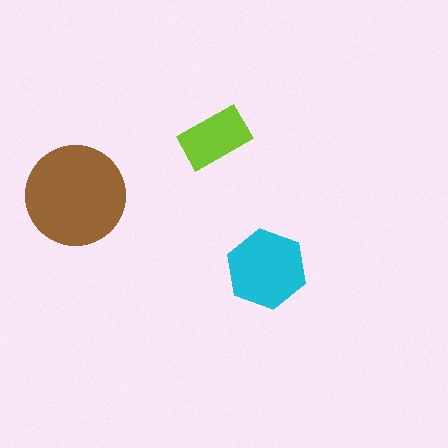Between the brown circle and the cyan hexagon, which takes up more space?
The brown circle.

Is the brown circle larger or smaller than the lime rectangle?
Larger.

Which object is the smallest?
The lime rectangle.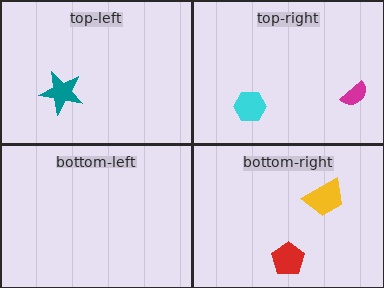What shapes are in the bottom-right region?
The red pentagon, the yellow trapezoid.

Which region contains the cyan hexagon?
The top-right region.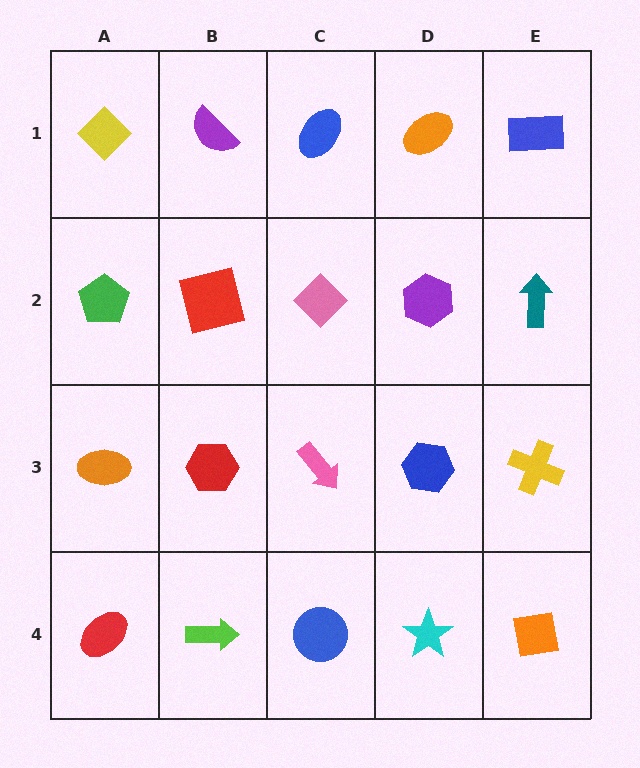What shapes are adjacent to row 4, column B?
A red hexagon (row 3, column B), a red ellipse (row 4, column A), a blue circle (row 4, column C).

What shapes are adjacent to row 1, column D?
A purple hexagon (row 2, column D), a blue ellipse (row 1, column C), a blue rectangle (row 1, column E).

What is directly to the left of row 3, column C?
A red hexagon.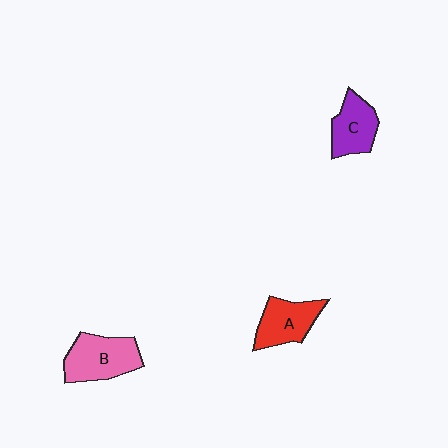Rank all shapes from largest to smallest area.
From largest to smallest: B (pink), A (red), C (purple).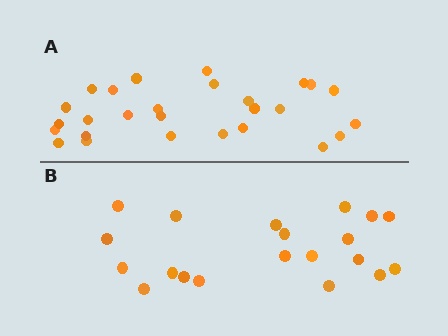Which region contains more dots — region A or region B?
Region A (the top region) has more dots.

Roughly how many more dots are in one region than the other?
Region A has roughly 8 or so more dots than region B.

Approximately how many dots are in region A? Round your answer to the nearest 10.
About 30 dots. (The exact count is 27, which rounds to 30.)